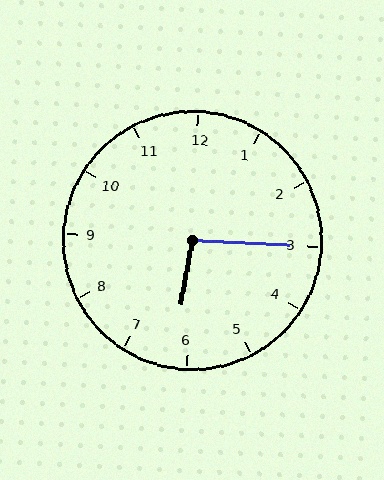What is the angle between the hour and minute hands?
Approximately 98 degrees.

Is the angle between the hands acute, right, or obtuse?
It is obtuse.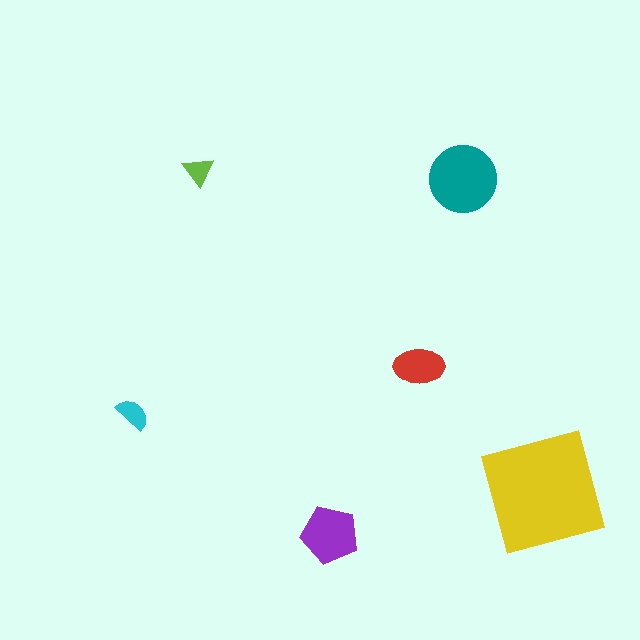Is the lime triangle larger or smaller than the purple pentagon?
Smaller.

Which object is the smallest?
The lime triangle.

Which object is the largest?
The yellow square.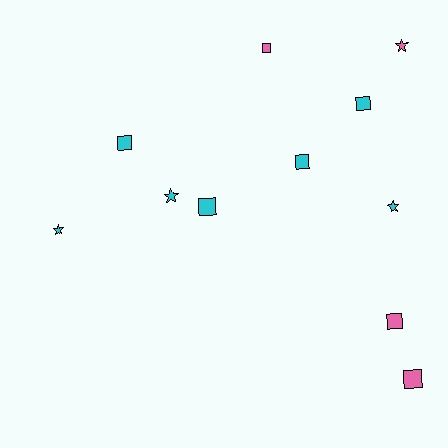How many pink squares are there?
There are 3 pink squares.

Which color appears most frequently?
Cyan, with 7 objects.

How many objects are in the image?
There are 11 objects.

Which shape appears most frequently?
Square, with 7 objects.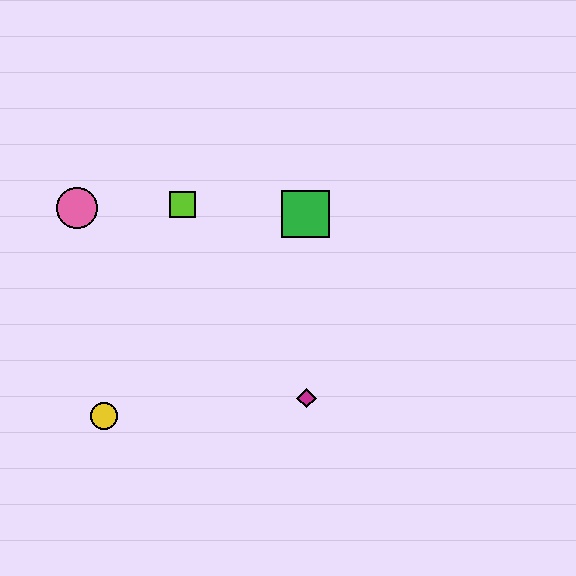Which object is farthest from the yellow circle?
The green square is farthest from the yellow circle.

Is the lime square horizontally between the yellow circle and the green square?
Yes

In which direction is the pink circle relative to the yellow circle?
The pink circle is above the yellow circle.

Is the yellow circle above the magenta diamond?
No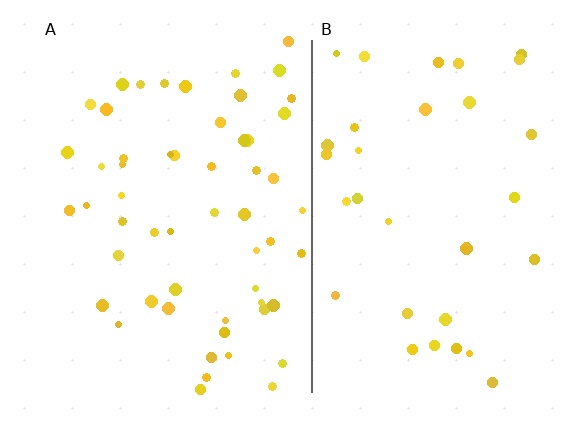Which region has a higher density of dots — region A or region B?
A (the left).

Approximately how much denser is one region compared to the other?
Approximately 1.7× — region A over region B.